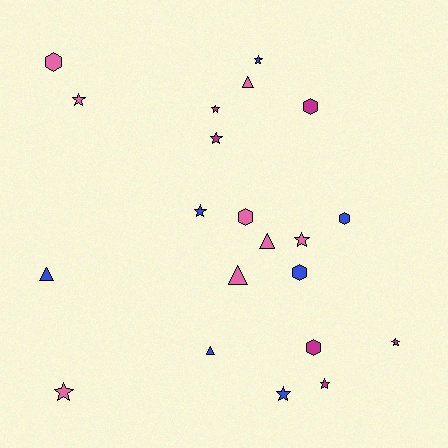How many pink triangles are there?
There are 3 pink triangles.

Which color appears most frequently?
Pink, with 8 objects.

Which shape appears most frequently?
Star, with 10 objects.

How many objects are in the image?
There are 21 objects.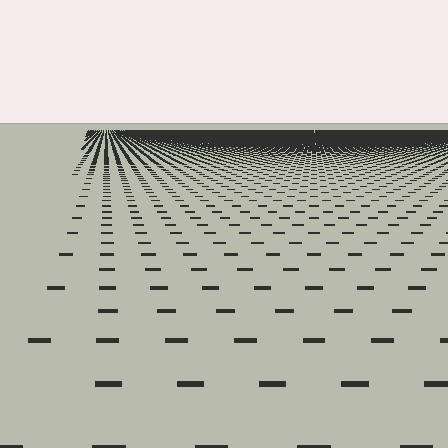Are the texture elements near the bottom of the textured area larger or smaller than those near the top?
Larger. Near the bottom, elements are closer to the viewer and appear at a bigger on-screen size.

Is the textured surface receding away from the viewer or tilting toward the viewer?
The surface is receding away from the viewer. Texture elements get smaller and denser toward the top.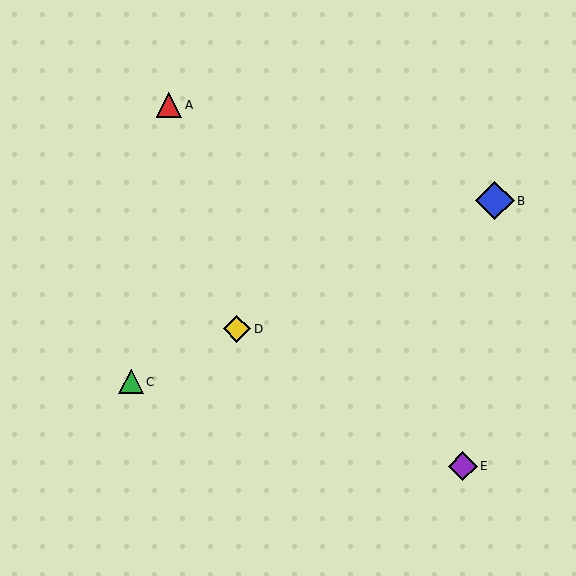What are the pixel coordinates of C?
Object C is at (131, 382).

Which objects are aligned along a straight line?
Objects B, C, D are aligned along a straight line.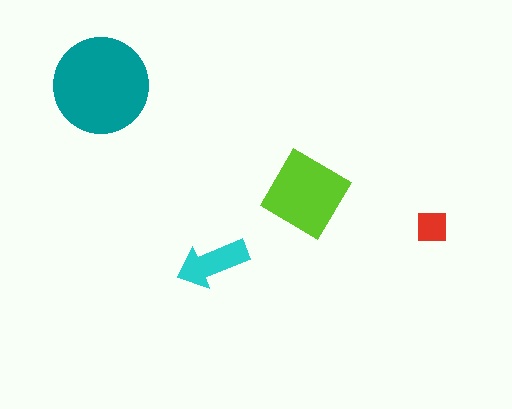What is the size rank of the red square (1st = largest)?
4th.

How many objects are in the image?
There are 4 objects in the image.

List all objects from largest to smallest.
The teal circle, the lime diamond, the cyan arrow, the red square.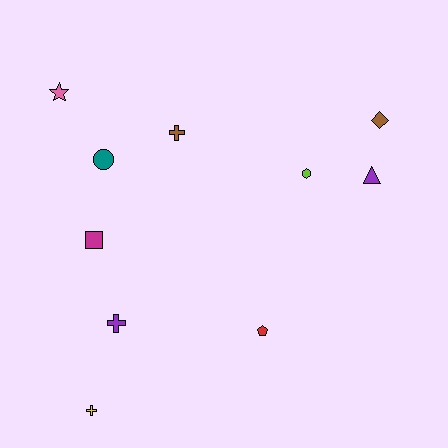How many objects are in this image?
There are 10 objects.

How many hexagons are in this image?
There is 1 hexagon.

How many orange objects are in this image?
There are no orange objects.